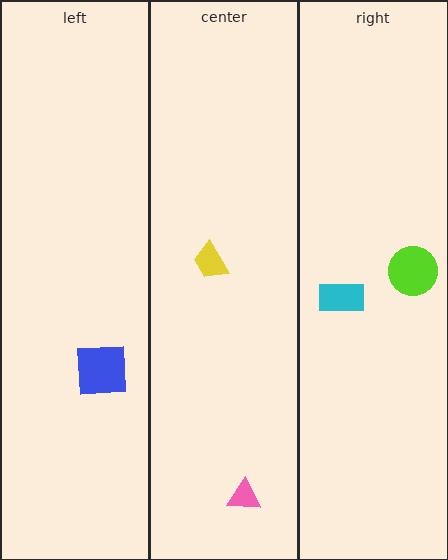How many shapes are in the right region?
2.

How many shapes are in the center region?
2.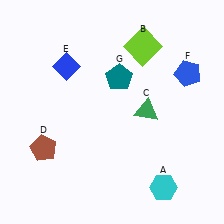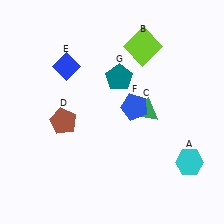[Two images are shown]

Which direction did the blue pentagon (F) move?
The blue pentagon (F) moved left.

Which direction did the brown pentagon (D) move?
The brown pentagon (D) moved up.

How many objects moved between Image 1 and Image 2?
3 objects moved between the two images.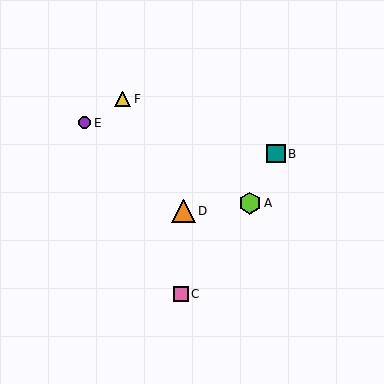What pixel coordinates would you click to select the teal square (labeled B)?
Click at (276, 154) to select the teal square B.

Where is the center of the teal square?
The center of the teal square is at (276, 154).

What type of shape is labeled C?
Shape C is a pink square.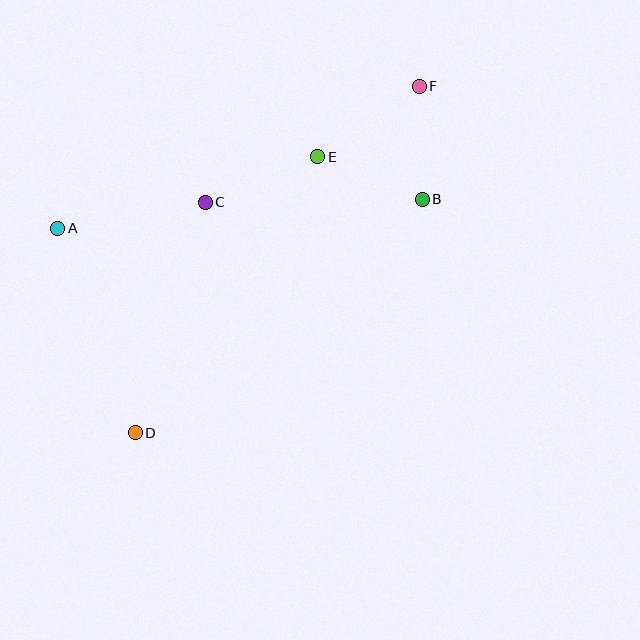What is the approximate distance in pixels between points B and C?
The distance between B and C is approximately 217 pixels.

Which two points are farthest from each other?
Points D and F are farthest from each other.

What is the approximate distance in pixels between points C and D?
The distance between C and D is approximately 241 pixels.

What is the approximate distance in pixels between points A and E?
The distance between A and E is approximately 270 pixels.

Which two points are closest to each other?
Points B and E are closest to each other.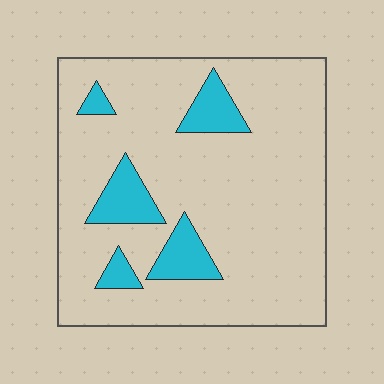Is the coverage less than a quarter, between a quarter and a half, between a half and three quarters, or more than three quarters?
Less than a quarter.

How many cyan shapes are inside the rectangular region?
5.